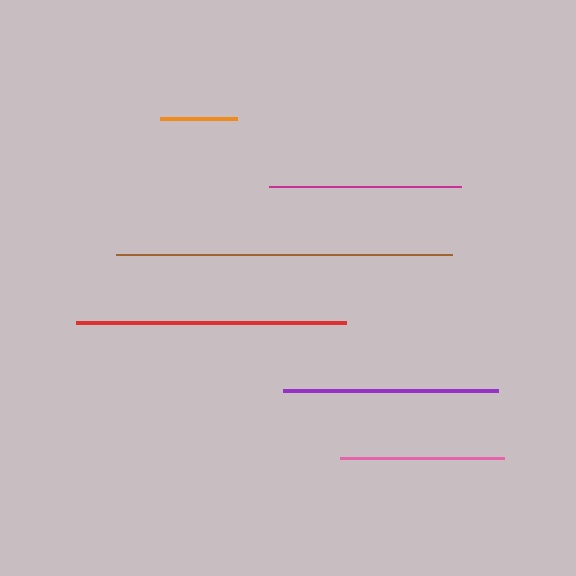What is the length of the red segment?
The red segment is approximately 271 pixels long.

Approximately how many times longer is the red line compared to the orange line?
The red line is approximately 3.5 times the length of the orange line.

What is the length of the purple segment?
The purple segment is approximately 214 pixels long.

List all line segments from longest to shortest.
From longest to shortest: brown, red, purple, magenta, pink, orange.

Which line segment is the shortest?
The orange line is the shortest at approximately 77 pixels.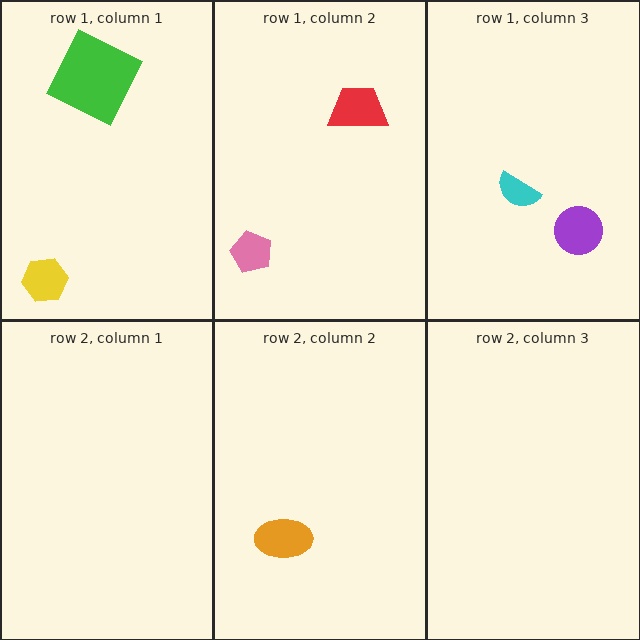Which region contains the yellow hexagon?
The row 1, column 1 region.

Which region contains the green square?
The row 1, column 1 region.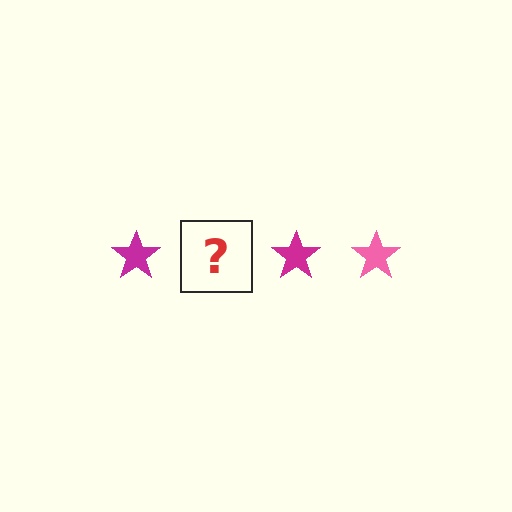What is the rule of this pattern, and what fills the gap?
The rule is that the pattern cycles through magenta, pink stars. The gap should be filled with a pink star.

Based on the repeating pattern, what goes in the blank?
The blank should be a pink star.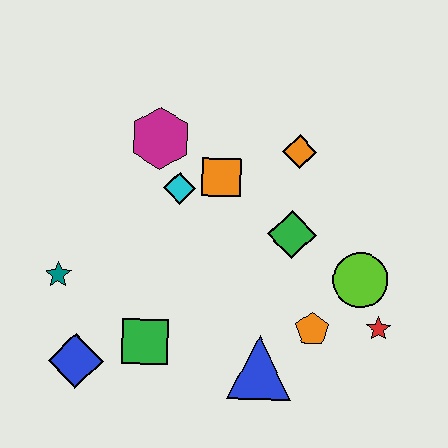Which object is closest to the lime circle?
The red star is closest to the lime circle.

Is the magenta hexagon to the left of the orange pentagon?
Yes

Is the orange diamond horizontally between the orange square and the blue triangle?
No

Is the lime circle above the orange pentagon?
Yes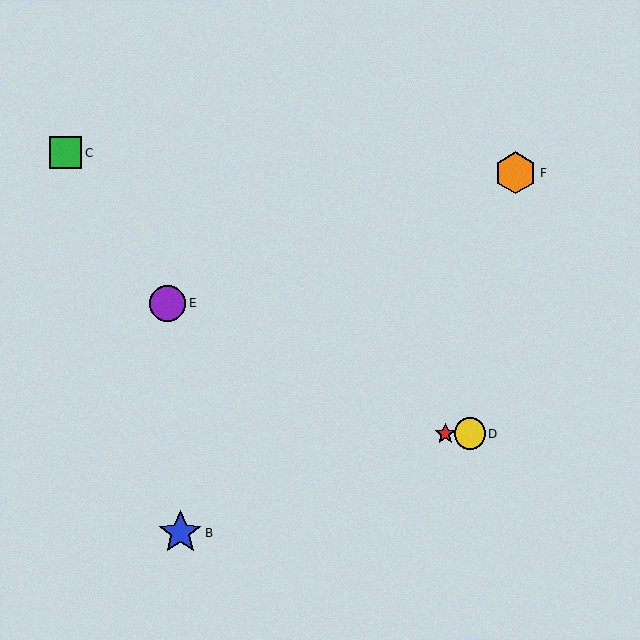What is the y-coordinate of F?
Object F is at y≈173.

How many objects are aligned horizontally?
2 objects (A, D) are aligned horizontally.